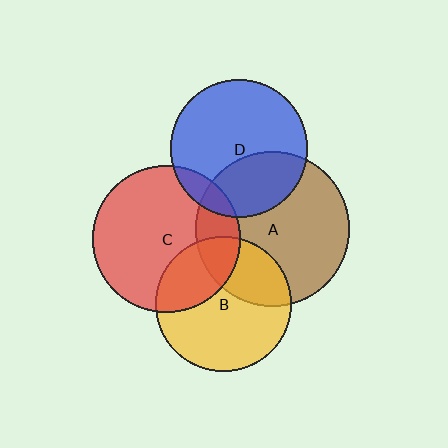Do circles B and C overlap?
Yes.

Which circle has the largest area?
Circle A (brown).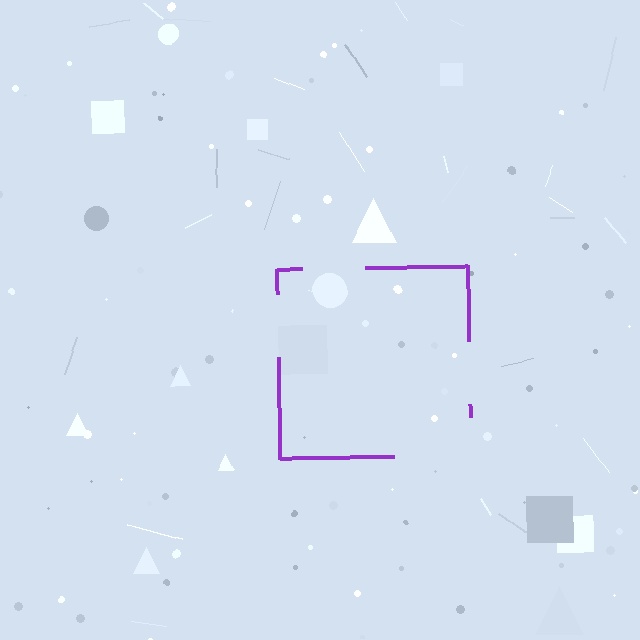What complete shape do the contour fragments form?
The contour fragments form a square.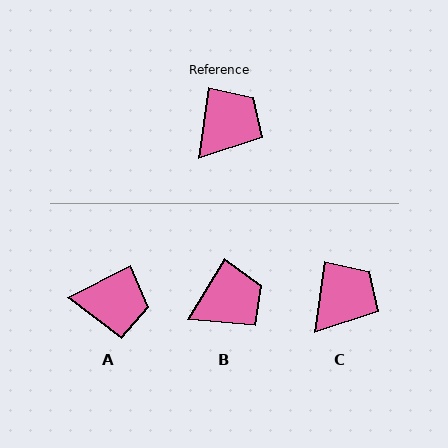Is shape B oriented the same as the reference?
No, it is off by about 23 degrees.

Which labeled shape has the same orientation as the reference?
C.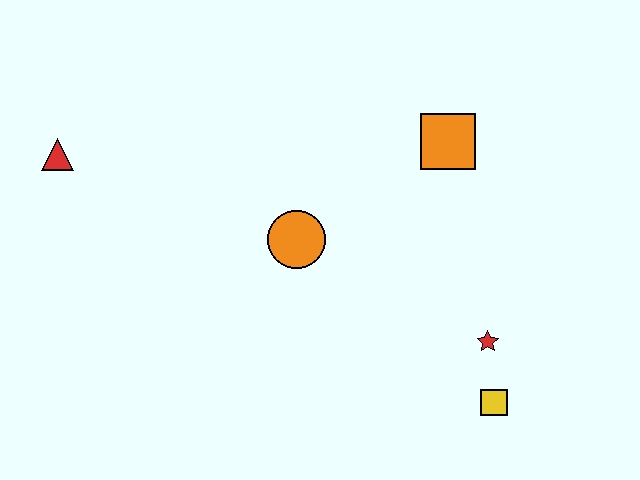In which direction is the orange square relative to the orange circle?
The orange square is to the right of the orange circle.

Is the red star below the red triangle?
Yes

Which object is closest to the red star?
The yellow square is closest to the red star.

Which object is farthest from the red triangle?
The yellow square is farthest from the red triangle.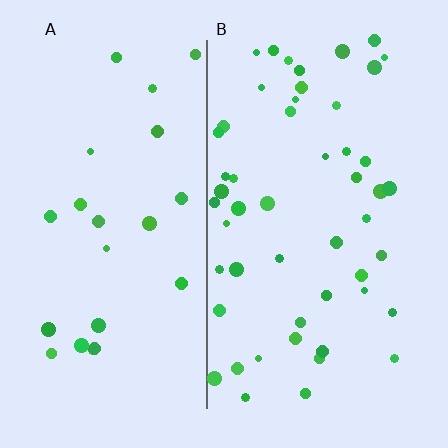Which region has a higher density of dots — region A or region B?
B (the right).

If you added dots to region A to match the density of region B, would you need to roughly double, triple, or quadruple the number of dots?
Approximately double.